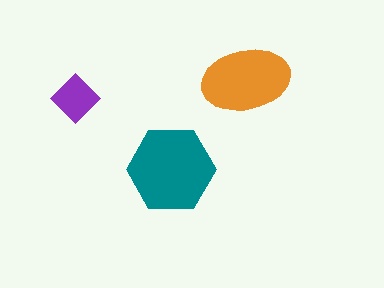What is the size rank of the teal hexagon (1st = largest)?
1st.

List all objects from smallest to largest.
The purple diamond, the orange ellipse, the teal hexagon.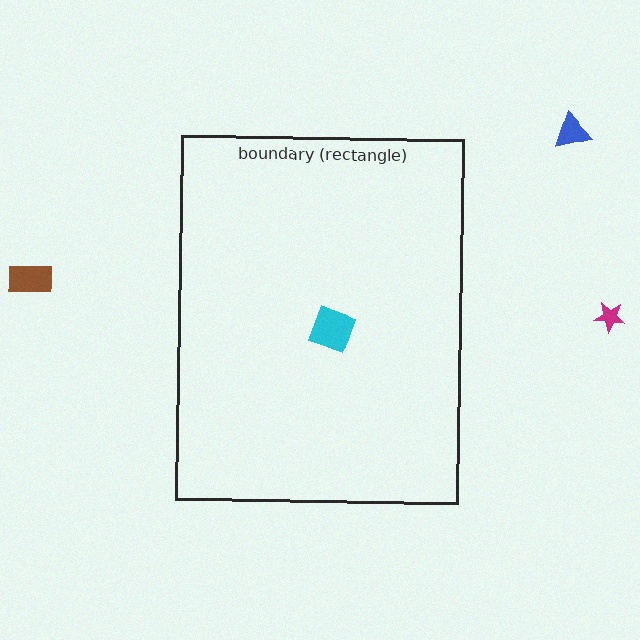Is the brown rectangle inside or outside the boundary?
Outside.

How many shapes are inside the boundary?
1 inside, 3 outside.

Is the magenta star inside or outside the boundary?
Outside.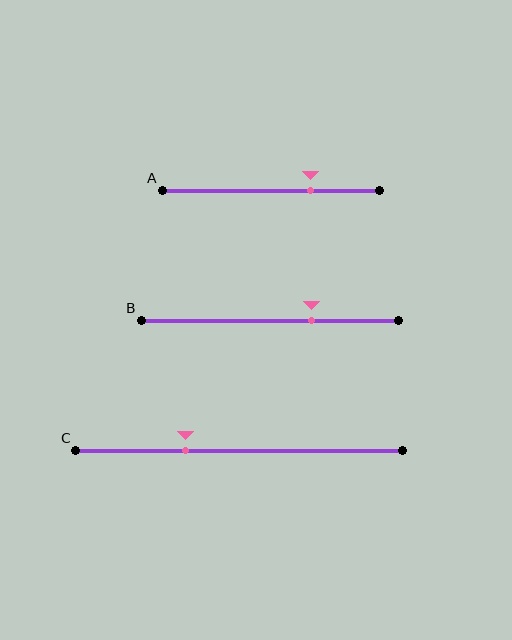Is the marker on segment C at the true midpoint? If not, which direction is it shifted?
No, the marker on segment C is shifted to the left by about 16% of the segment length.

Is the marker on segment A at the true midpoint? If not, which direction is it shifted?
No, the marker on segment A is shifted to the right by about 18% of the segment length.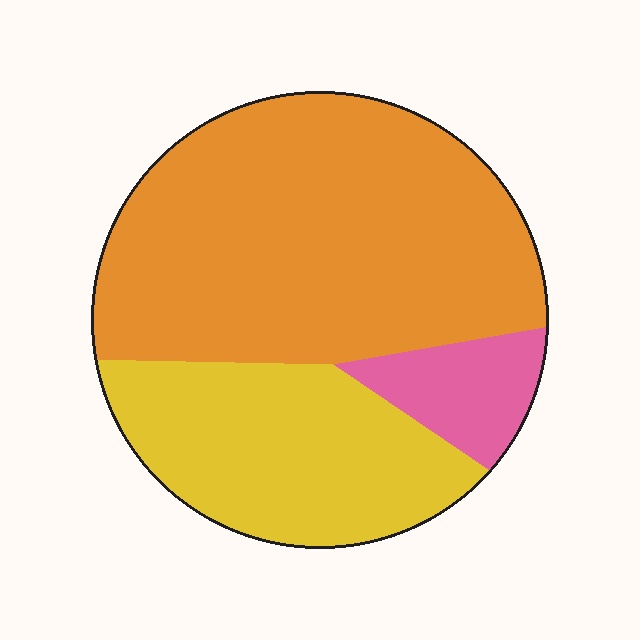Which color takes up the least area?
Pink, at roughly 10%.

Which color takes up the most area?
Orange, at roughly 60%.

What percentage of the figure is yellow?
Yellow covers around 30% of the figure.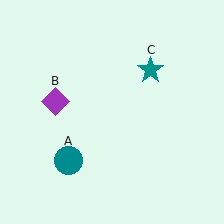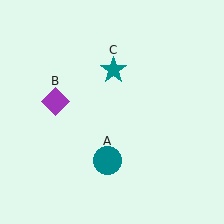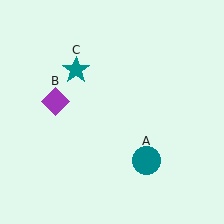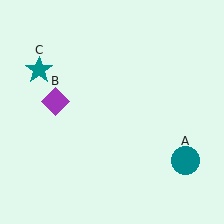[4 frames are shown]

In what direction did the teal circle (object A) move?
The teal circle (object A) moved right.